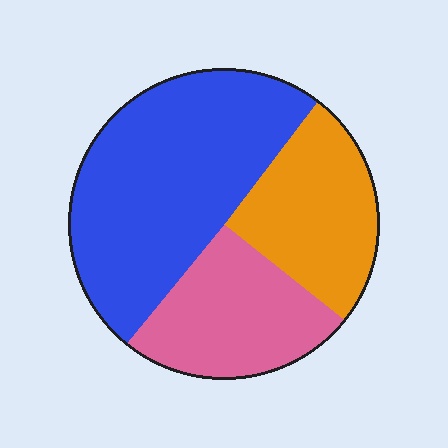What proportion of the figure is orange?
Orange takes up about one quarter (1/4) of the figure.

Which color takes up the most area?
Blue, at roughly 50%.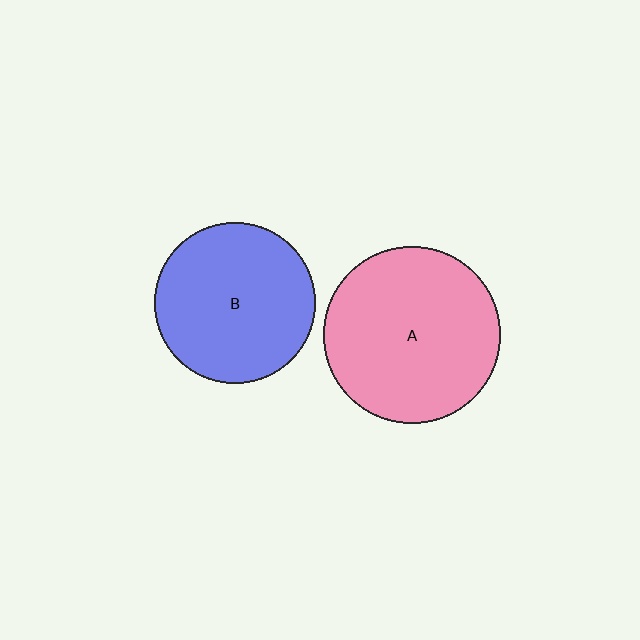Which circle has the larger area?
Circle A (pink).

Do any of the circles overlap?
No, none of the circles overlap.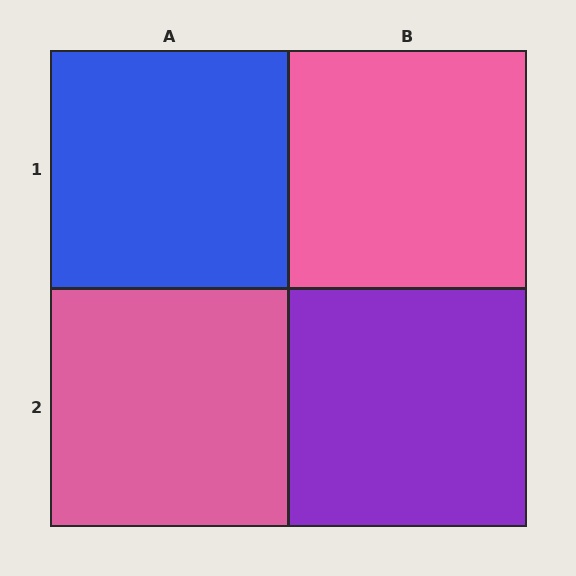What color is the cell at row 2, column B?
Purple.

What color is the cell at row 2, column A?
Pink.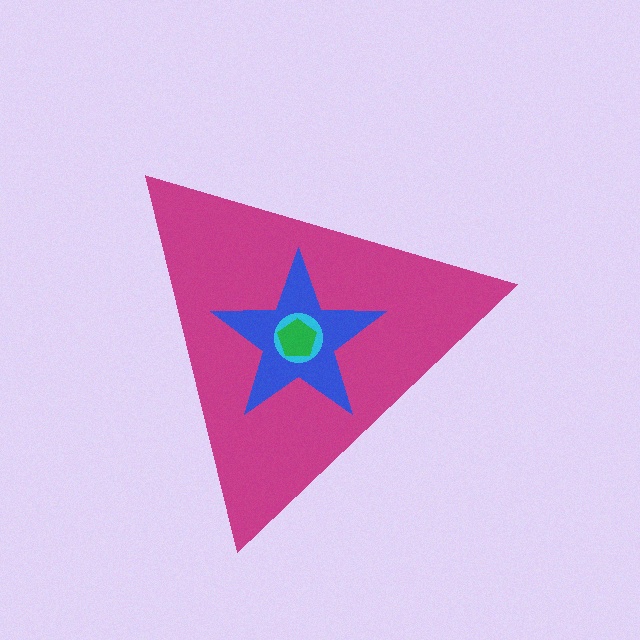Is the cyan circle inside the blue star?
Yes.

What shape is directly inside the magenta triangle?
The blue star.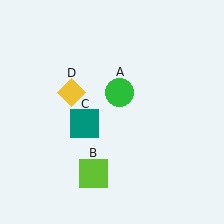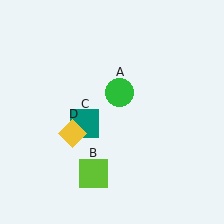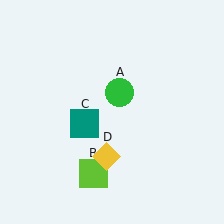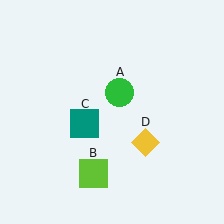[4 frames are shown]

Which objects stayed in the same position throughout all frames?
Green circle (object A) and lime square (object B) and teal square (object C) remained stationary.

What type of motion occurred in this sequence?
The yellow diamond (object D) rotated counterclockwise around the center of the scene.